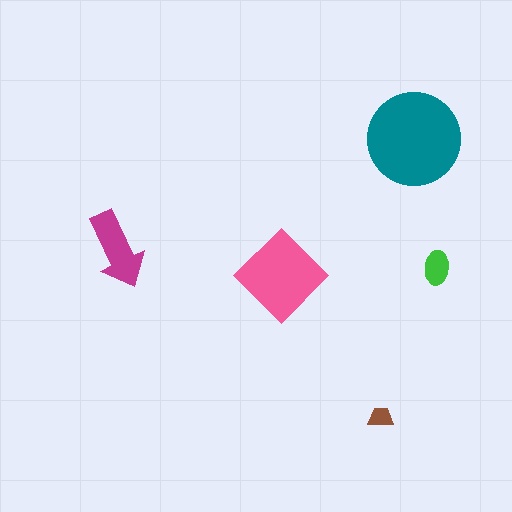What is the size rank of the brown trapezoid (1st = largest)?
5th.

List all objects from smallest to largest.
The brown trapezoid, the green ellipse, the magenta arrow, the pink diamond, the teal circle.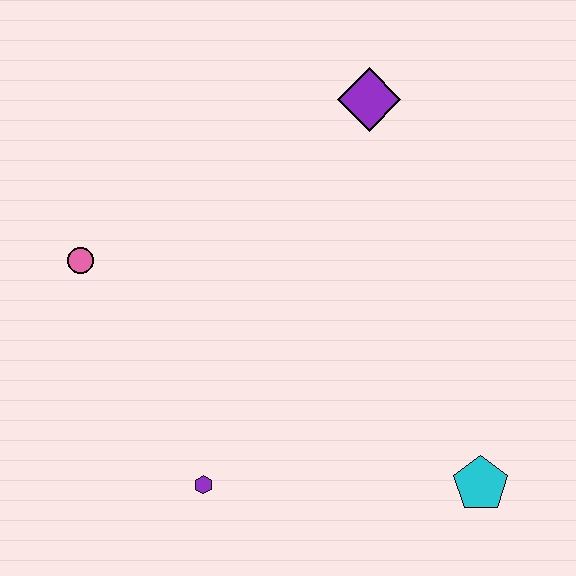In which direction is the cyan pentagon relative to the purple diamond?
The cyan pentagon is below the purple diamond.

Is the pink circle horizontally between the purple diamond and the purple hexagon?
No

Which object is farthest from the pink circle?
The cyan pentagon is farthest from the pink circle.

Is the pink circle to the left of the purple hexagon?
Yes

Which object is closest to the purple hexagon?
The pink circle is closest to the purple hexagon.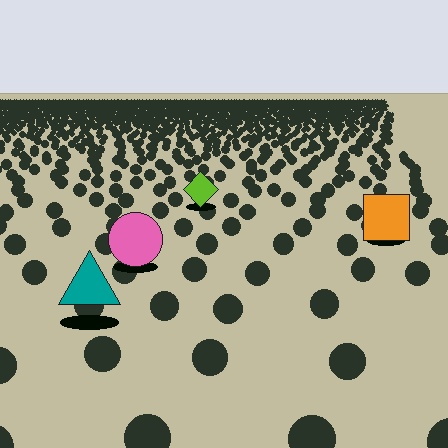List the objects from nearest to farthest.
From nearest to farthest: the teal triangle, the pink circle, the orange square, the lime diamond.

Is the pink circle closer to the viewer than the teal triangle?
No. The teal triangle is closer — you can tell from the texture gradient: the ground texture is coarser near it.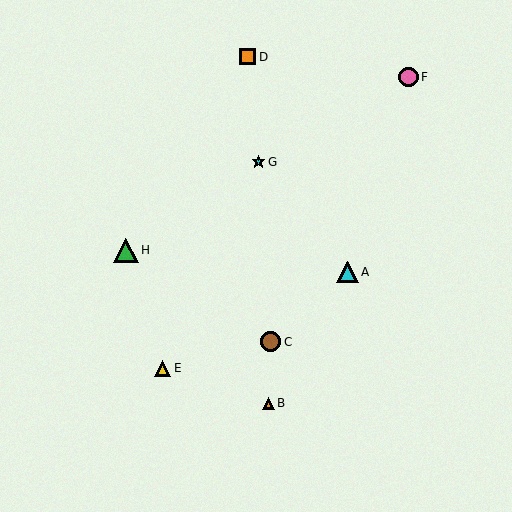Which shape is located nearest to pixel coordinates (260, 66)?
The orange square (labeled D) at (247, 57) is nearest to that location.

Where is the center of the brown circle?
The center of the brown circle is at (271, 342).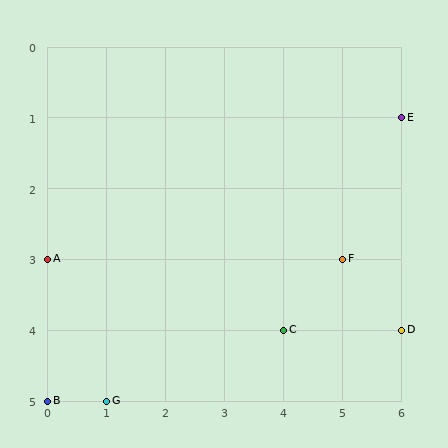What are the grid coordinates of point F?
Point F is at grid coordinates (5, 3).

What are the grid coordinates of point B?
Point B is at grid coordinates (0, 5).